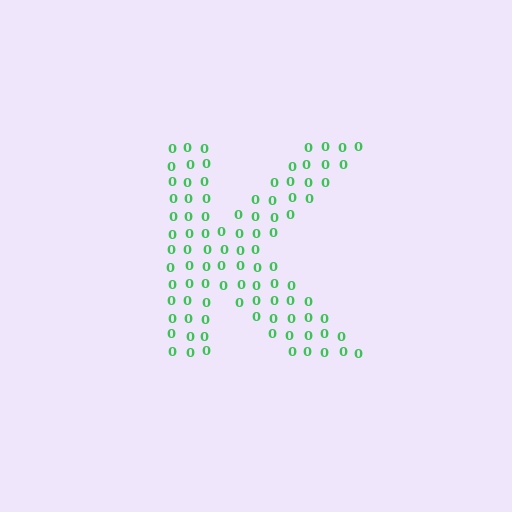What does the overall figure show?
The overall figure shows the letter K.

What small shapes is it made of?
It is made of small digit 0's.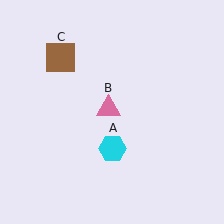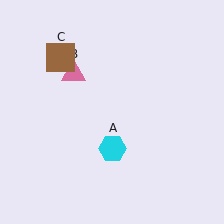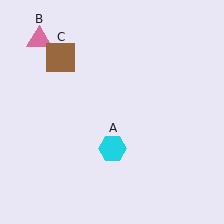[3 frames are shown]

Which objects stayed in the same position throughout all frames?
Cyan hexagon (object A) and brown square (object C) remained stationary.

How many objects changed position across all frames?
1 object changed position: pink triangle (object B).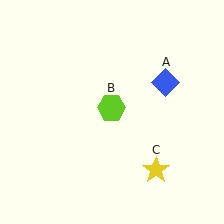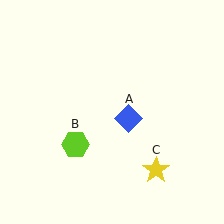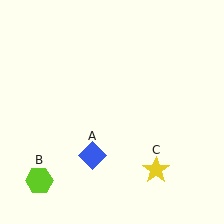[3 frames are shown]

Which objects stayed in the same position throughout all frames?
Yellow star (object C) remained stationary.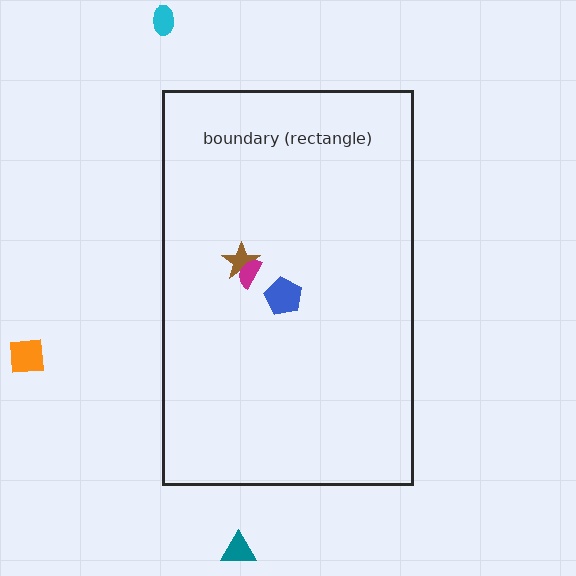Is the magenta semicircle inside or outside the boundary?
Inside.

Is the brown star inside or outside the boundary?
Inside.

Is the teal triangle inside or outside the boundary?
Outside.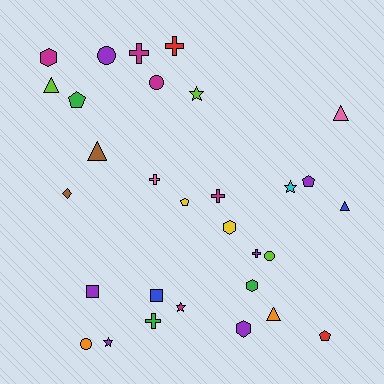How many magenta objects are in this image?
There are 5 magenta objects.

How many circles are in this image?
There are 4 circles.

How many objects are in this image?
There are 30 objects.